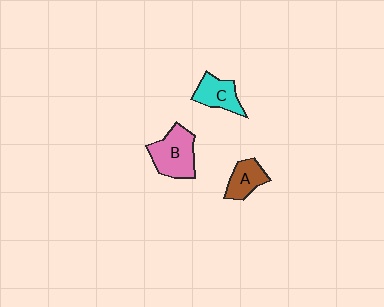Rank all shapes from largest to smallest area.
From largest to smallest: B (pink), C (cyan), A (brown).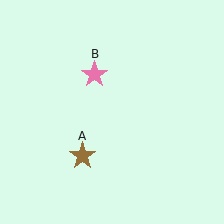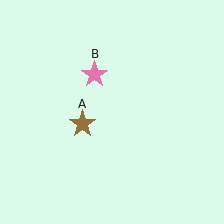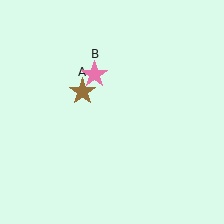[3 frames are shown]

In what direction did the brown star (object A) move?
The brown star (object A) moved up.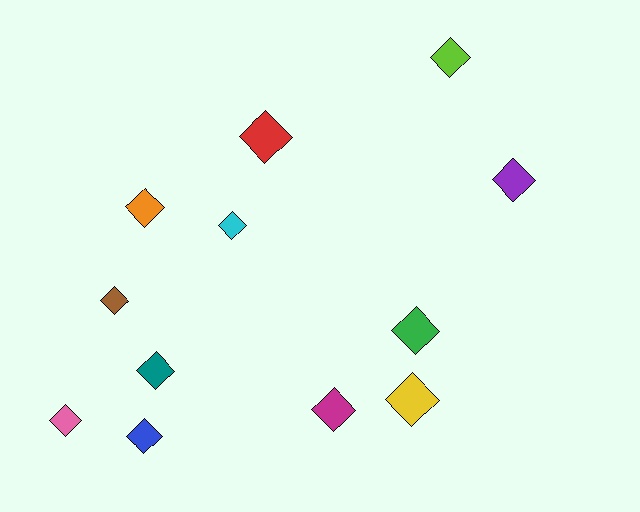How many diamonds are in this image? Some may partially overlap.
There are 12 diamonds.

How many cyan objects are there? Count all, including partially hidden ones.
There is 1 cyan object.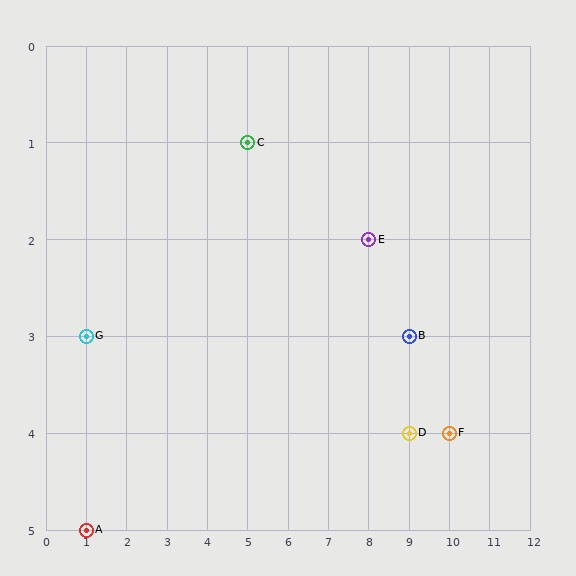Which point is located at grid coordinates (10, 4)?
Point F is at (10, 4).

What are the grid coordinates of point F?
Point F is at grid coordinates (10, 4).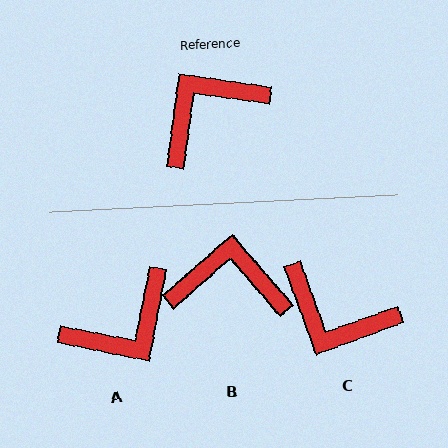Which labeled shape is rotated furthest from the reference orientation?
A, about 177 degrees away.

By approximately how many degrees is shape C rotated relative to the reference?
Approximately 118 degrees counter-clockwise.